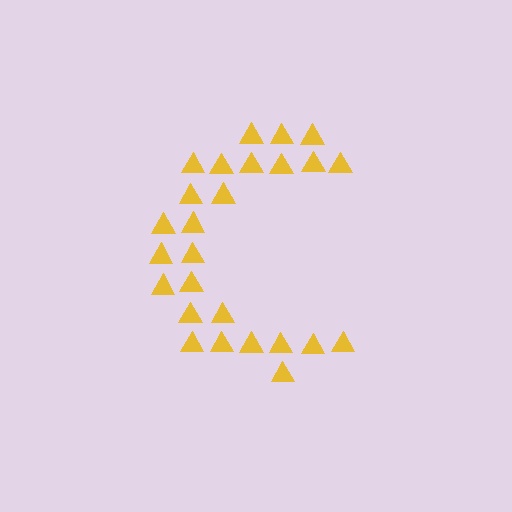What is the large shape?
The large shape is the letter C.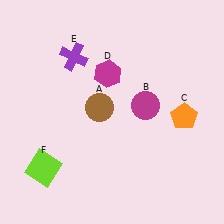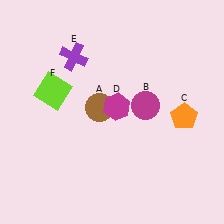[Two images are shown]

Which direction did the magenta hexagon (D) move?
The magenta hexagon (D) moved down.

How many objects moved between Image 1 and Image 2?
2 objects moved between the two images.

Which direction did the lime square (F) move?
The lime square (F) moved up.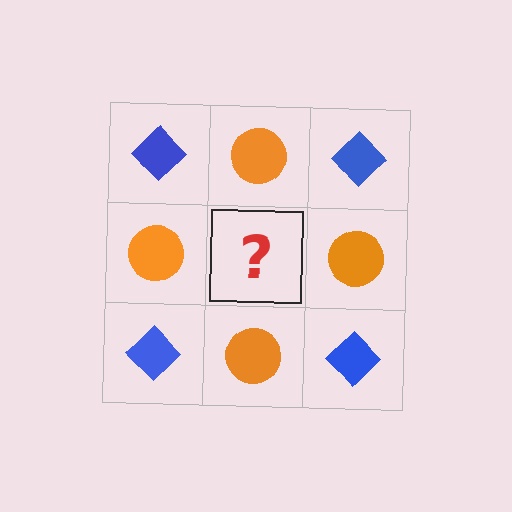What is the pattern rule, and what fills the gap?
The rule is that it alternates blue diamond and orange circle in a checkerboard pattern. The gap should be filled with a blue diamond.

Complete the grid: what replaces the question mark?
The question mark should be replaced with a blue diamond.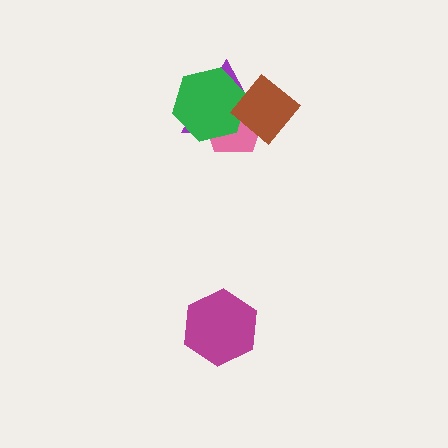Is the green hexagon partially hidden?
Yes, it is partially covered by another shape.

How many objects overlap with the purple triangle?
3 objects overlap with the purple triangle.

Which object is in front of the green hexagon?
The brown diamond is in front of the green hexagon.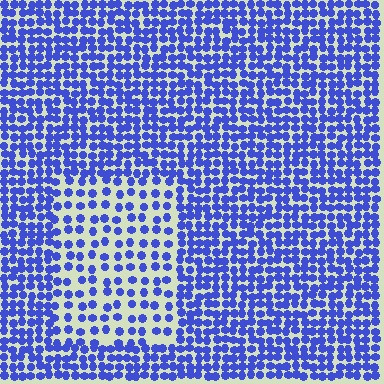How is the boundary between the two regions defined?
The boundary is defined by a change in element density (approximately 2.0x ratio). All elements are the same color, size, and shape.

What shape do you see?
I see a rectangle.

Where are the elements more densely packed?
The elements are more densely packed outside the rectangle boundary.